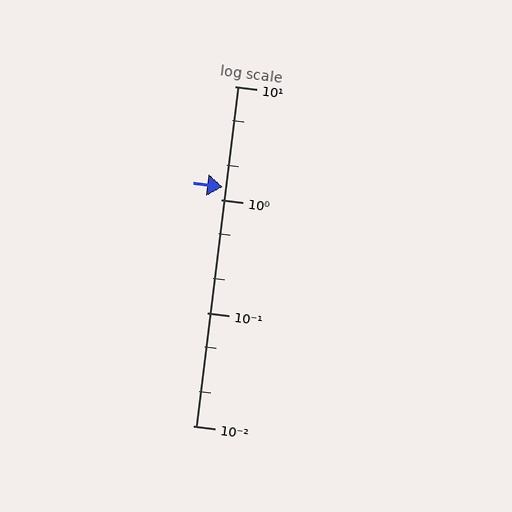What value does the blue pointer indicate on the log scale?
The pointer indicates approximately 1.3.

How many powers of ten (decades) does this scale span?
The scale spans 3 decades, from 0.01 to 10.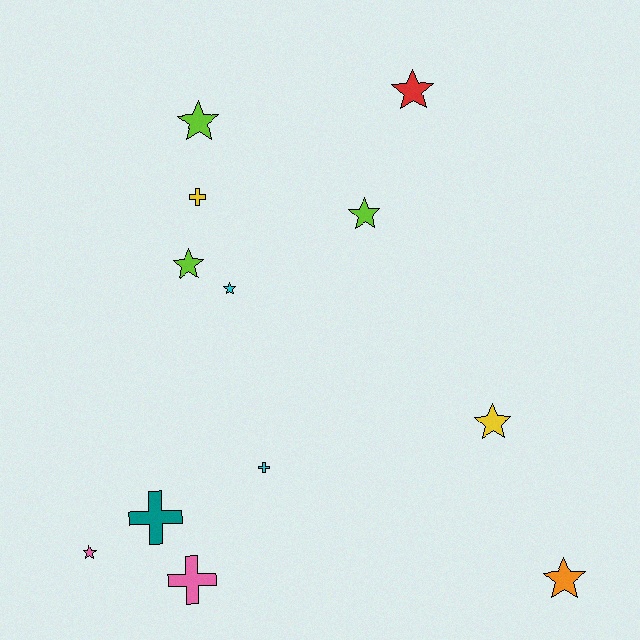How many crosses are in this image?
There are 4 crosses.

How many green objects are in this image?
There are no green objects.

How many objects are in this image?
There are 12 objects.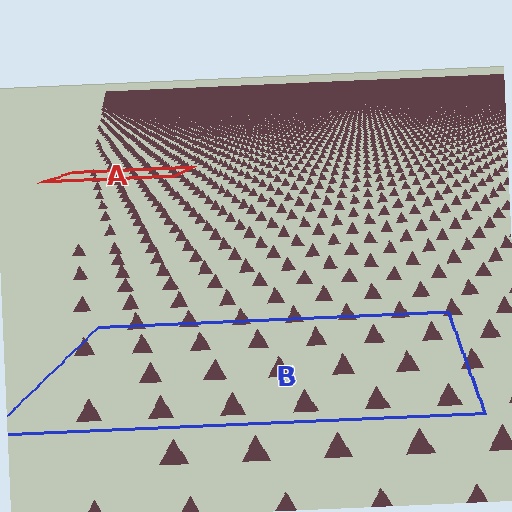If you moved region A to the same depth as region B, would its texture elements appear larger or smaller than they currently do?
They would appear larger. At a closer depth, the same texture elements are projected at a bigger on-screen size.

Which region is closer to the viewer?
Region B is closer. The texture elements there are larger and more spread out.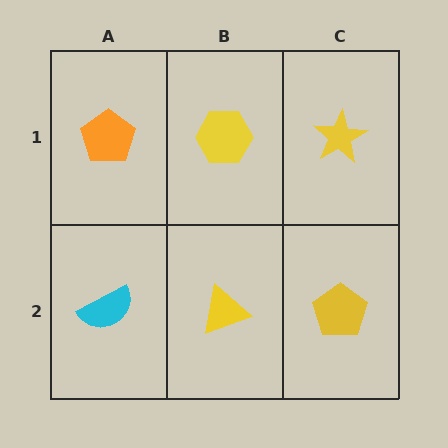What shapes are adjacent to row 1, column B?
A yellow triangle (row 2, column B), an orange pentagon (row 1, column A), a yellow star (row 1, column C).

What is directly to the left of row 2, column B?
A cyan semicircle.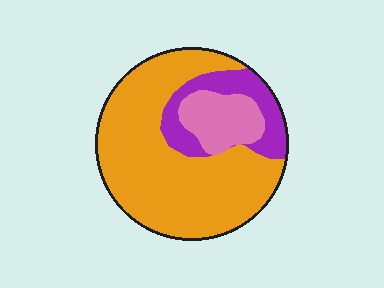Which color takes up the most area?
Orange, at roughly 70%.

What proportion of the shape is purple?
Purple takes up about one sixth (1/6) of the shape.